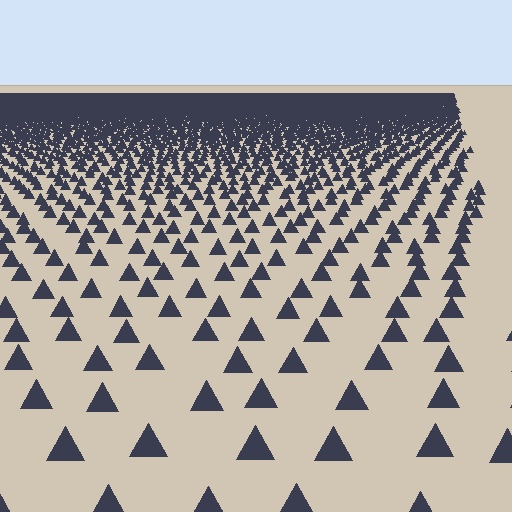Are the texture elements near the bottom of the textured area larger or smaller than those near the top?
Larger. Near the bottom, elements are closer to the viewer and appear at a bigger on-screen size.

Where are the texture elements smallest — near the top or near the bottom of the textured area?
Near the top.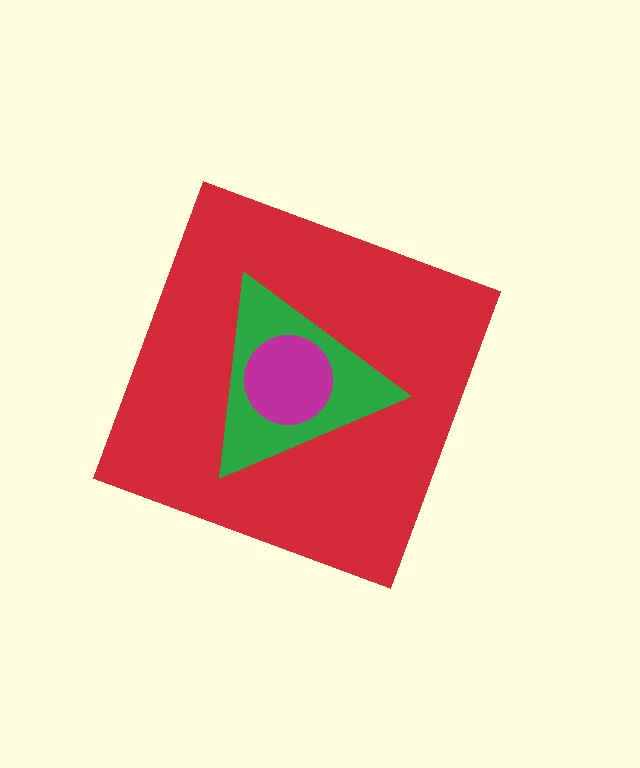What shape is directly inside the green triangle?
The magenta circle.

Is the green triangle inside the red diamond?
Yes.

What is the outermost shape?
The red diamond.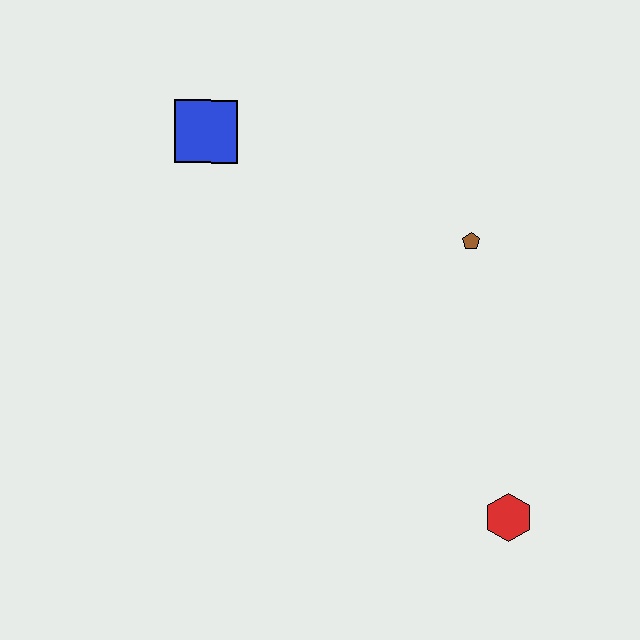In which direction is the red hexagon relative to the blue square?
The red hexagon is below the blue square.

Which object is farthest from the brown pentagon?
The blue square is farthest from the brown pentagon.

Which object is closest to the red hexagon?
The brown pentagon is closest to the red hexagon.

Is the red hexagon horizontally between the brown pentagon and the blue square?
No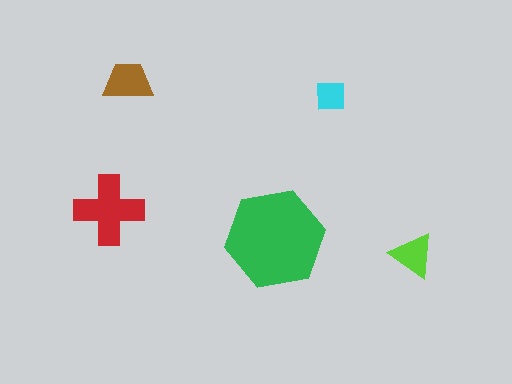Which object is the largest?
The green hexagon.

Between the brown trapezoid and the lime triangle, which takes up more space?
The brown trapezoid.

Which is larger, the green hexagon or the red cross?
The green hexagon.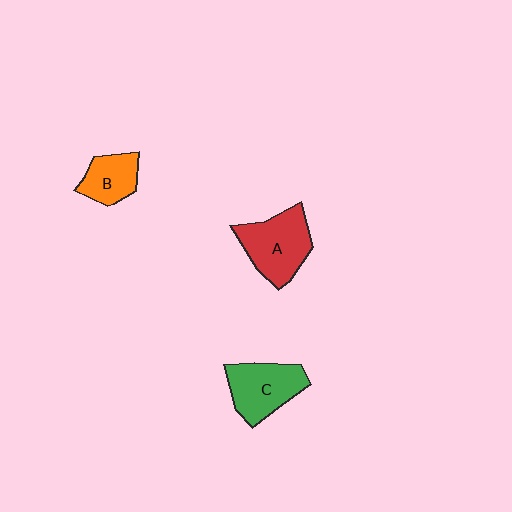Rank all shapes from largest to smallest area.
From largest to smallest: A (red), C (green), B (orange).